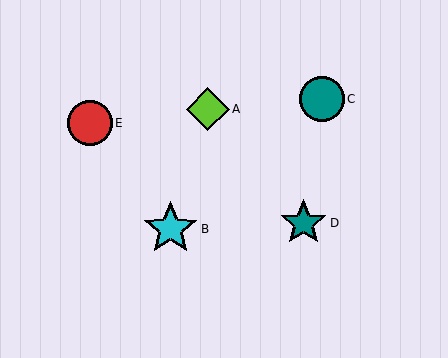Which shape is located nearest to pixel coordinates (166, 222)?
The cyan star (labeled B) at (171, 229) is nearest to that location.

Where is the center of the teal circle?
The center of the teal circle is at (322, 99).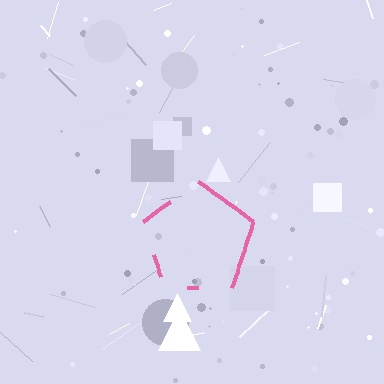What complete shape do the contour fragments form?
The contour fragments form a pentagon.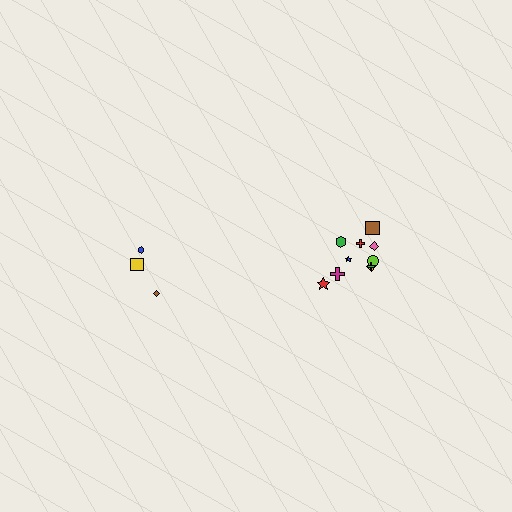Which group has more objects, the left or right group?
The right group.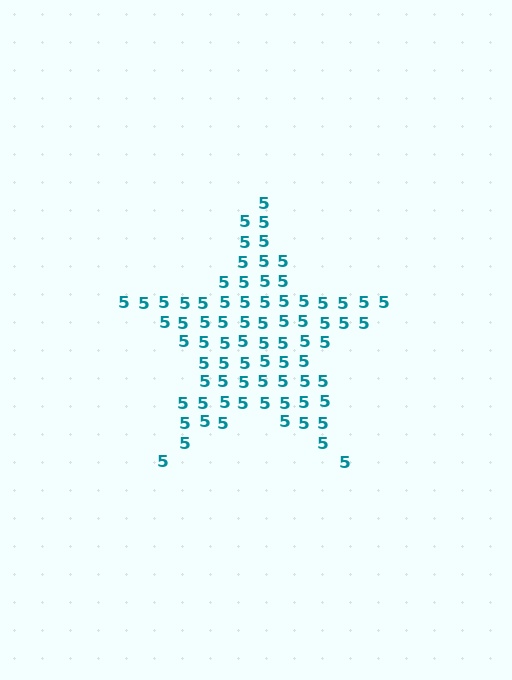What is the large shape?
The large shape is a star.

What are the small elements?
The small elements are digit 5's.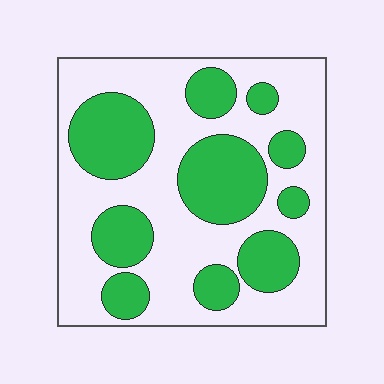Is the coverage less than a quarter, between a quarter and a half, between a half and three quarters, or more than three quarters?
Between a quarter and a half.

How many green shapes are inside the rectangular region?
10.